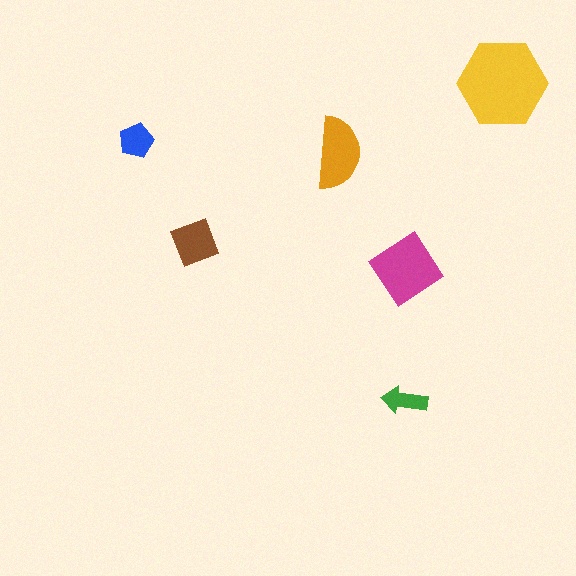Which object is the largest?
The yellow hexagon.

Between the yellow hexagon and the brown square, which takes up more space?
The yellow hexagon.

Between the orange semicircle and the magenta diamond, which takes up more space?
The magenta diamond.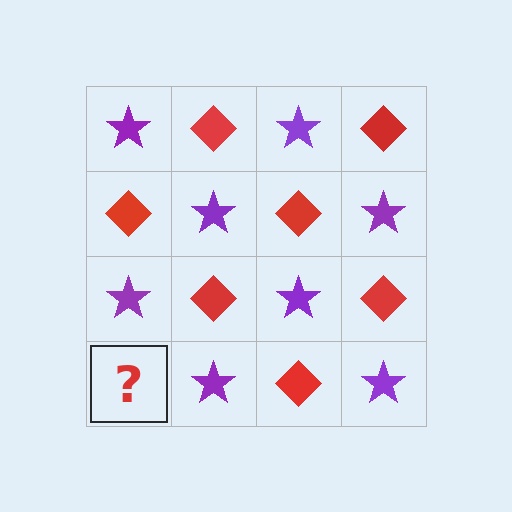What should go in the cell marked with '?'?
The missing cell should contain a red diamond.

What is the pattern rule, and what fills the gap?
The rule is that it alternates purple star and red diamond in a checkerboard pattern. The gap should be filled with a red diamond.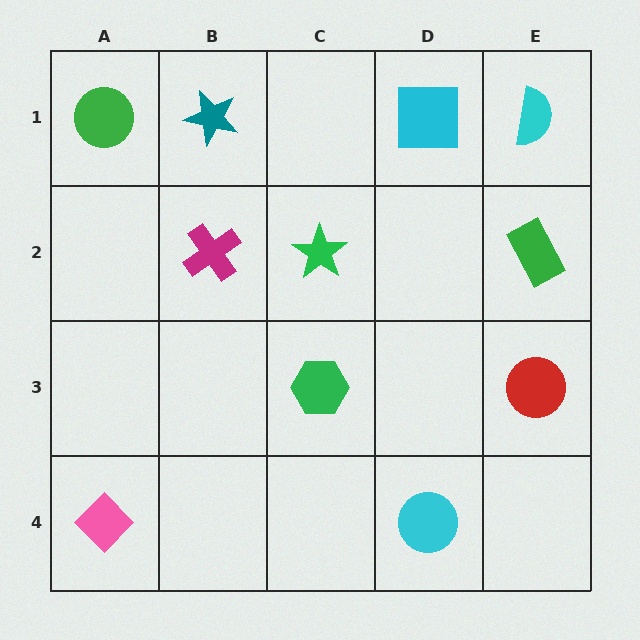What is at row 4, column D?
A cyan circle.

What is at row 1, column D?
A cyan square.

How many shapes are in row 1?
4 shapes.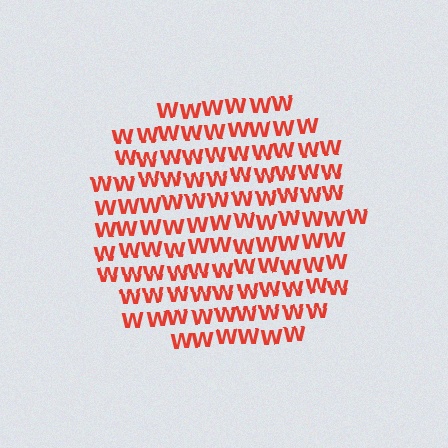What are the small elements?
The small elements are letter W's.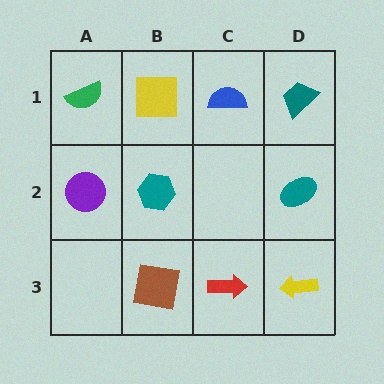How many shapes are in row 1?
4 shapes.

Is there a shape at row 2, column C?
No, that cell is empty.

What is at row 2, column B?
A teal hexagon.